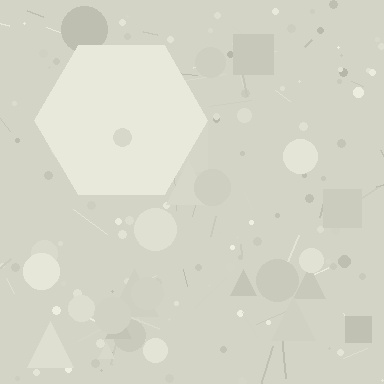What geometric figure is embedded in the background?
A hexagon is embedded in the background.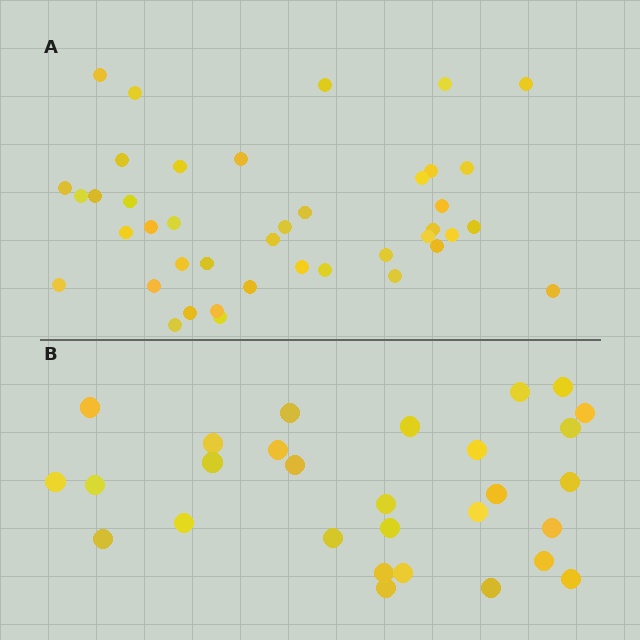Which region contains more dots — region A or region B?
Region A (the top region) has more dots.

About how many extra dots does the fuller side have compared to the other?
Region A has roughly 12 or so more dots than region B.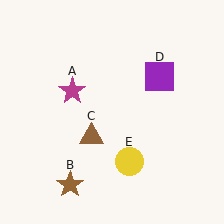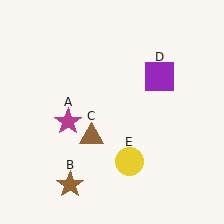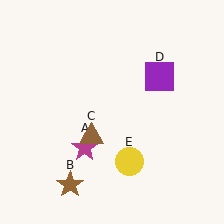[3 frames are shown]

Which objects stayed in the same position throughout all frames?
Brown star (object B) and brown triangle (object C) and purple square (object D) and yellow circle (object E) remained stationary.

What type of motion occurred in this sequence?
The magenta star (object A) rotated counterclockwise around the center of the scene.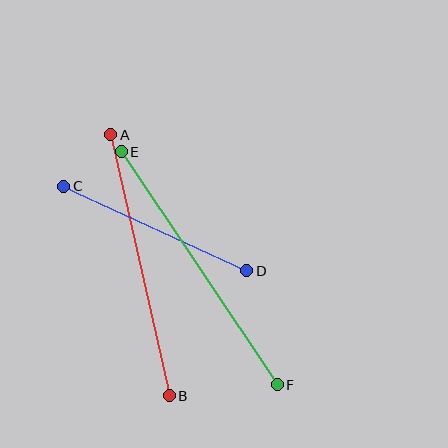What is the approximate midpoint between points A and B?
The midpoint is at approximately (140, 265) pixels.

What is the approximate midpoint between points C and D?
The midpoint is at approximately (155, 229) pixels.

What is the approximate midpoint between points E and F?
The midpoint is at approximately (199, 268) pixels.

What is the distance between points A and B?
The distance is approximately 268 pixels.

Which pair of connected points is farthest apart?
Points E and F are farthest apart.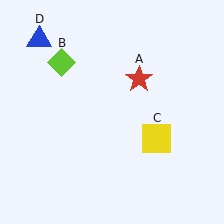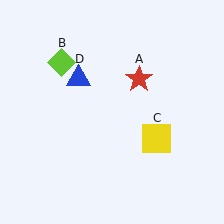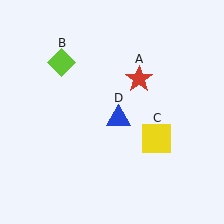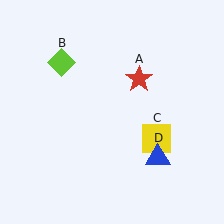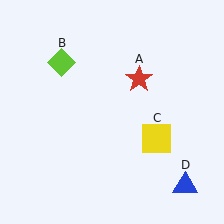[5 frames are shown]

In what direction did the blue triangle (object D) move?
The blue triangle (object D) moved down and to the right.